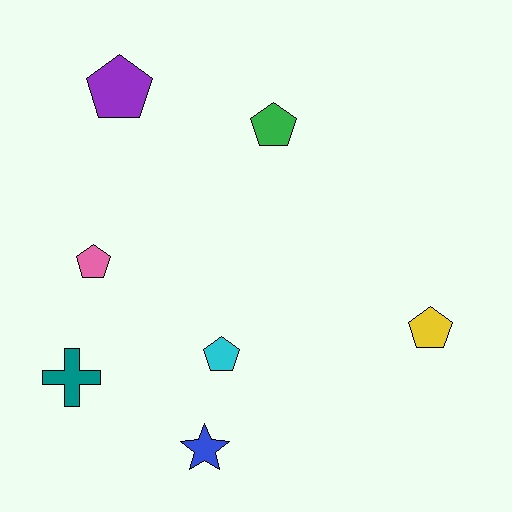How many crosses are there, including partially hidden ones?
There is 1 cross.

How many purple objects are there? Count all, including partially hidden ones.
There is 1 purple object.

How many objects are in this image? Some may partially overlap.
There are 7 objects.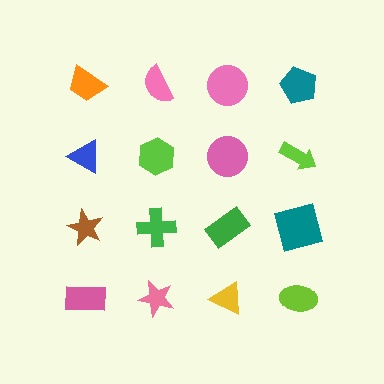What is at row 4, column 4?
A lime ellipse.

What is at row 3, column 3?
A green rectangle.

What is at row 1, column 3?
A pink circle.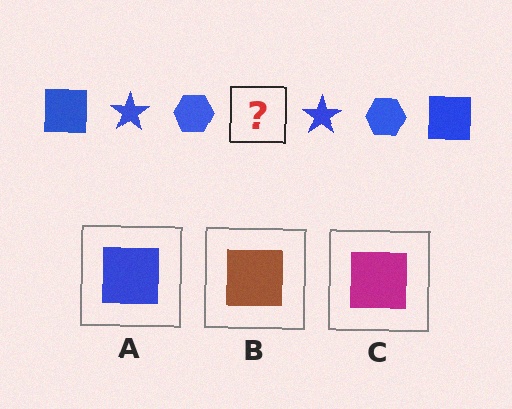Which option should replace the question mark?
Option A.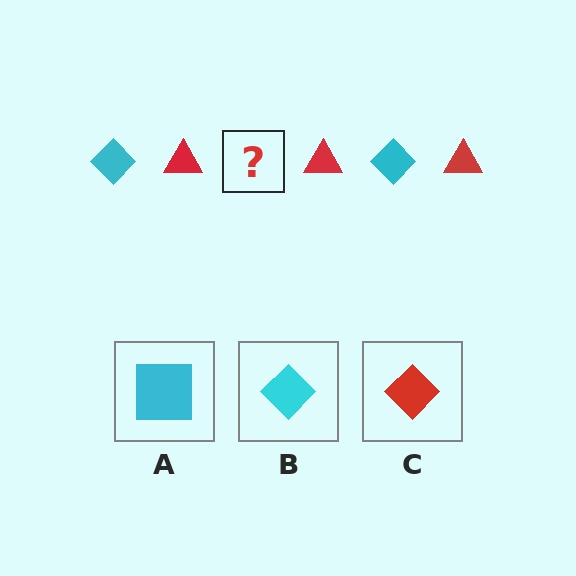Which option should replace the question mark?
Option B.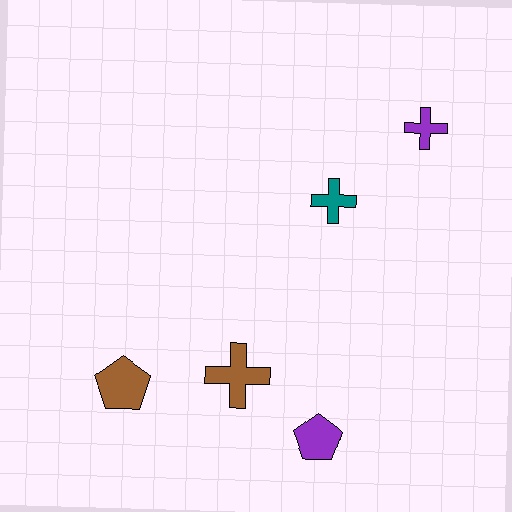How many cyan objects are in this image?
There are no cyan objects.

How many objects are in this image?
There are 5 objects.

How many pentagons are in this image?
There are 2 pentagons.